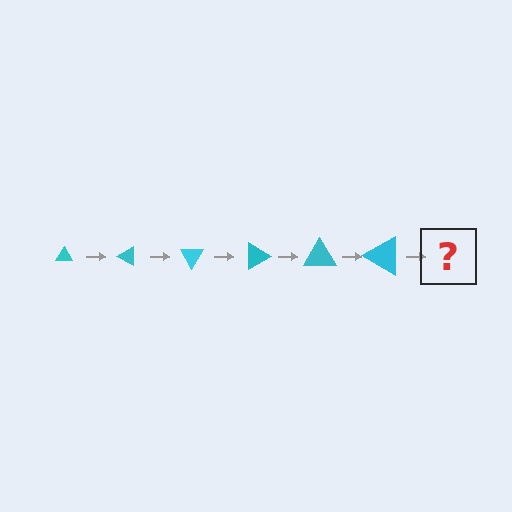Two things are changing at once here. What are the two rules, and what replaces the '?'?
The two rules are that the triangle grows larger each step and it rotates 30 degrees each step. The '?' should be a triangle, larger than the previous one and rotated 180 degrees from the start.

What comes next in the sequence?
The next element should be a triangle, larger than the previous one and rotated 180 degrees from the start.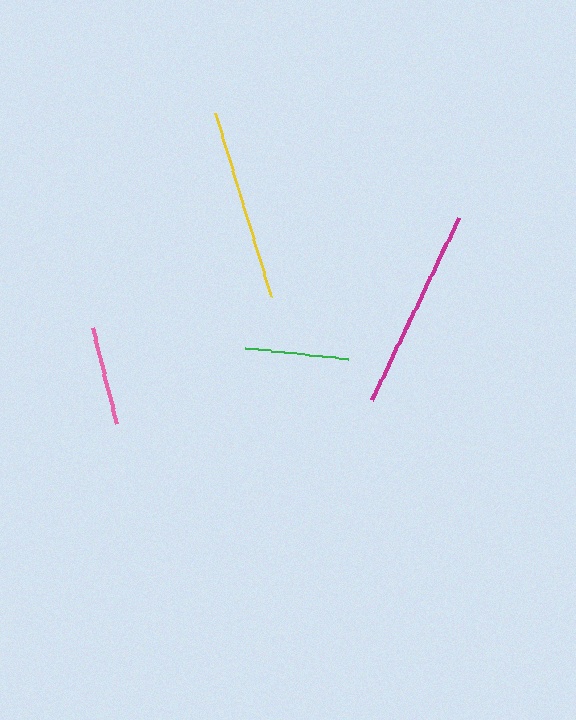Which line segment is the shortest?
The pink line is the shortest at approximately 99 pixels.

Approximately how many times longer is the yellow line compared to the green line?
The yellow line is approximately 1.9 times the length of the green line.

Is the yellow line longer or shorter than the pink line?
The yellow line is longer than the pink line.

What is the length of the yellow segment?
The yellow segment is approximately 192 pixels long.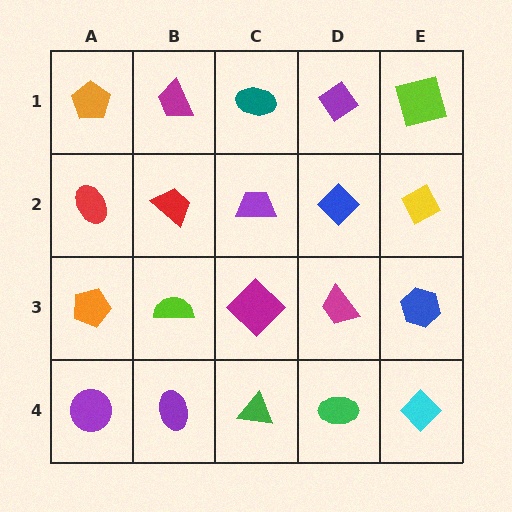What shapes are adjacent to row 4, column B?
A lime semicircle (row 3, column B), a purple circle (row 4, column A), a green triangle (row 4, column C).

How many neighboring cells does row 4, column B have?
3.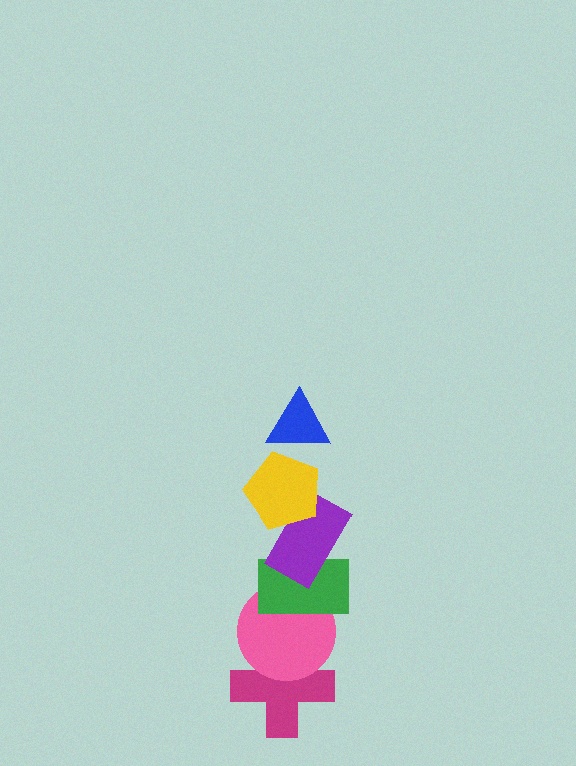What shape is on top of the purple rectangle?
The yellow pentagon is on top of the purple rectangle.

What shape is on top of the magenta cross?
The pink circle is on top of the magenta cross.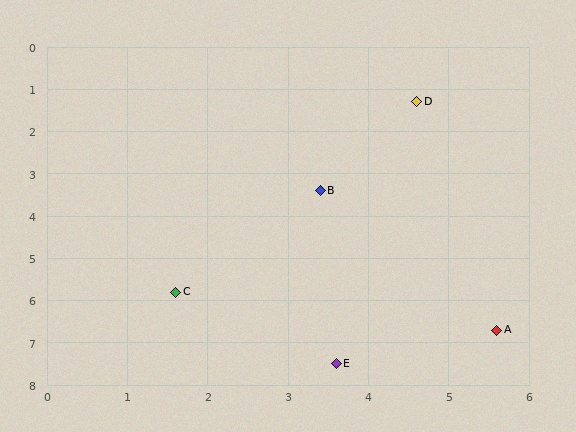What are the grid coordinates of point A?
Point A is at approximately (5.6, 6.7).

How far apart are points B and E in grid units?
Points B and E are about 4.1 grid units apart.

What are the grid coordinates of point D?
Point D is at approximately (4.6, 1.3).